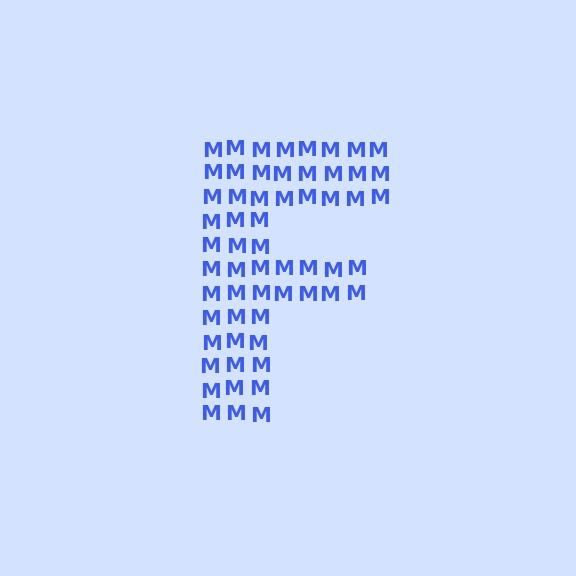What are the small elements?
The small elements are letter M's.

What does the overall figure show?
The overall figure shows the letter F.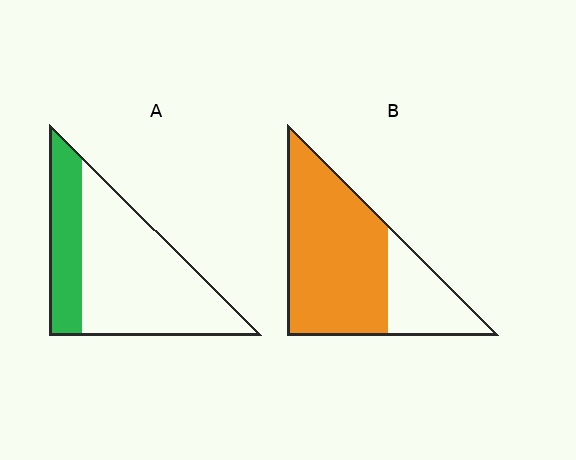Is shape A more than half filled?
No.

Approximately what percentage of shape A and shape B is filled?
A is approximately 30% and B is approximately 70%.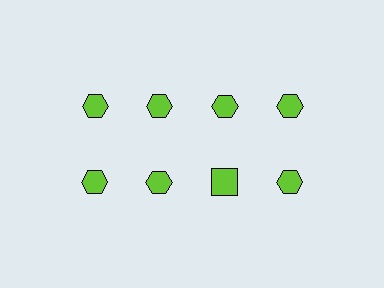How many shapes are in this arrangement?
There are 8 shapes arranged in a grid pattern.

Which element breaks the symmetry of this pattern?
The lime square in the second row, center column breaks the symmetry. All other shapes are lime hexagons.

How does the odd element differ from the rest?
It has a different shape: square instead of hexagon.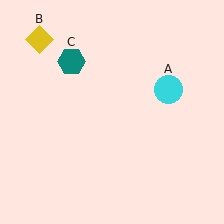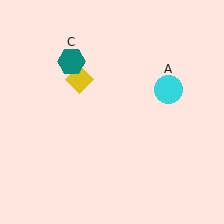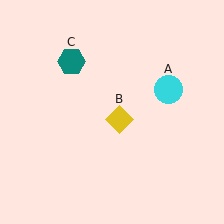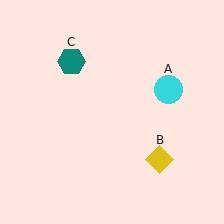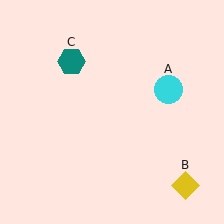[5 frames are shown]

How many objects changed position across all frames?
1 object changed position: yellow diamond (object B).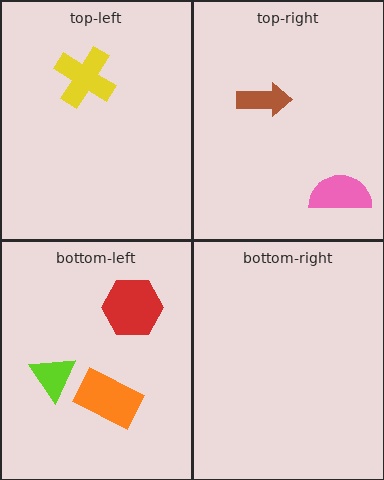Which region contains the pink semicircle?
The top-right region.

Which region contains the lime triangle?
The bottom-left region.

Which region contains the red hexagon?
The bottom-left region.